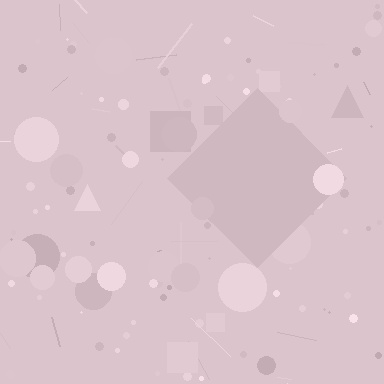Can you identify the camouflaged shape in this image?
The camouflaged shape is a diamond.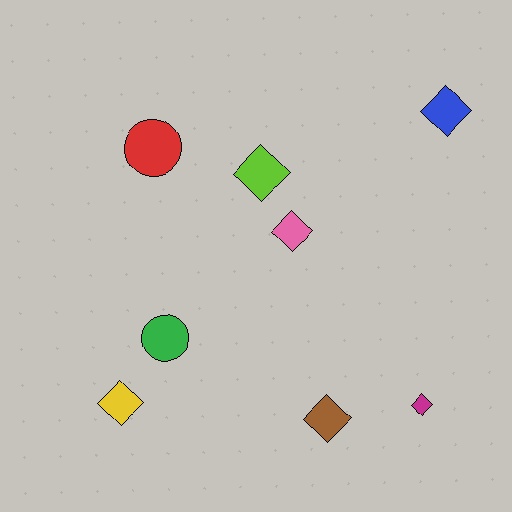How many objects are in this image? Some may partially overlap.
There are 8 objects.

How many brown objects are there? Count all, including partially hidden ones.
There is 1 brown object.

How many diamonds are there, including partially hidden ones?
There are 6 diamonds.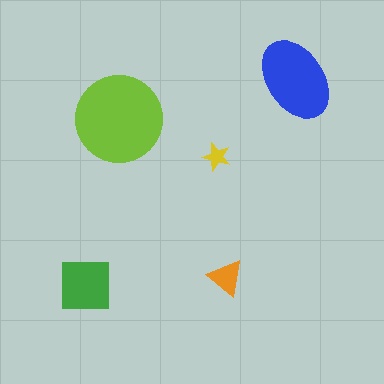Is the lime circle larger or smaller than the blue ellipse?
Larger.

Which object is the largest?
The lime circle.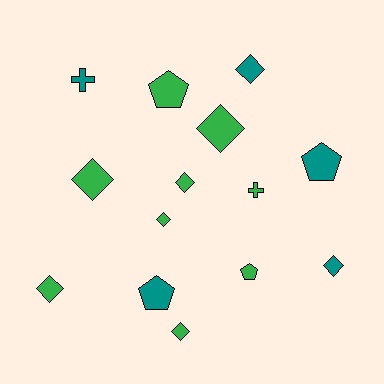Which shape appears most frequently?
Diamond, with 8 objects.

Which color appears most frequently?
Green, with 9 objects.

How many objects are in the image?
There are 14 objects.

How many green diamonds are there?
There are 6 green diamonds.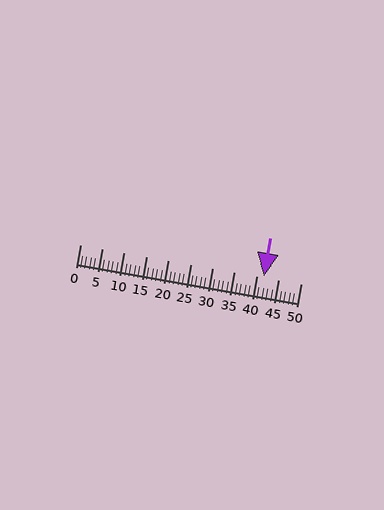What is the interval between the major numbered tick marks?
The major tick marks are spaced 5 units apart.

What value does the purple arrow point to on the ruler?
The purple arrow points to approximately 42.